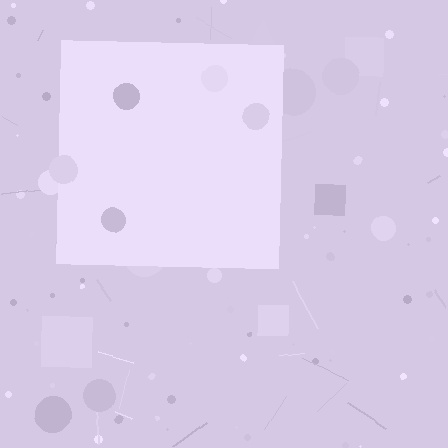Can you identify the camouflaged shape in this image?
The camouflaged shape is a square.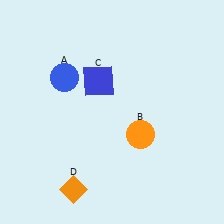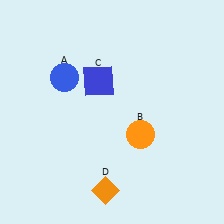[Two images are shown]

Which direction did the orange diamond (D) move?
The orange diamond (D) moved right.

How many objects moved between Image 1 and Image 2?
1 object moved between the two images.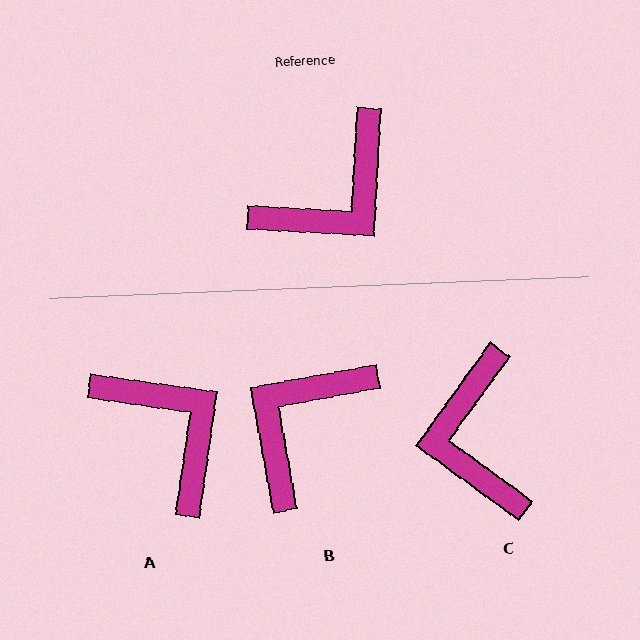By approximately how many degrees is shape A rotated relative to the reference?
Approximately 85 degrees counter-clockwise.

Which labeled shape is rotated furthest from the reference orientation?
B, about 166 degrees away.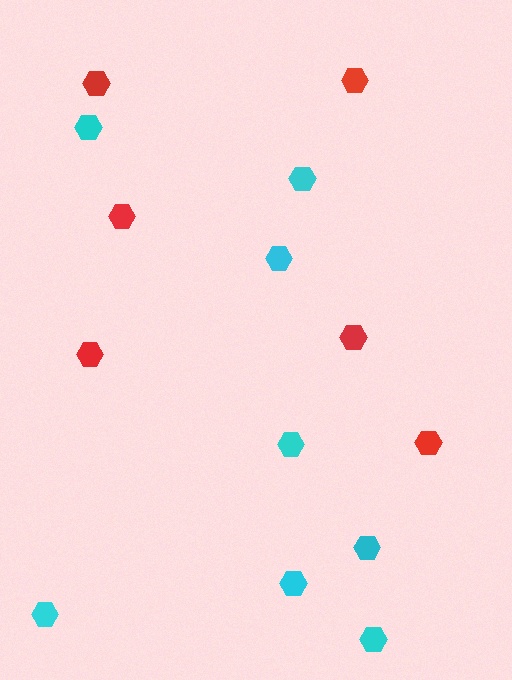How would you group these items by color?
There are 2 groups: one group of red hexagons (6) and one group of cyan hexagons (8).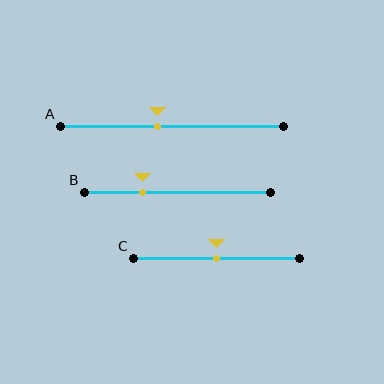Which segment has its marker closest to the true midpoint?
Segment C has its marker closest to the true midpoint.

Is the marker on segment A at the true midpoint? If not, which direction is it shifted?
No, the marker on segment A is shifted to the left by about 7% of the segment length.